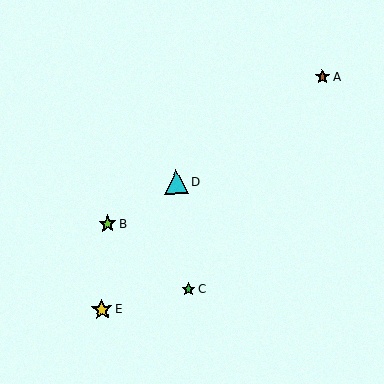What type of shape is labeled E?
Shape E is a yellow star.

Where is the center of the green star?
The center of the green star is at (188, 289).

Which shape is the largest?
The cyan triangle (labeled D) is the largest.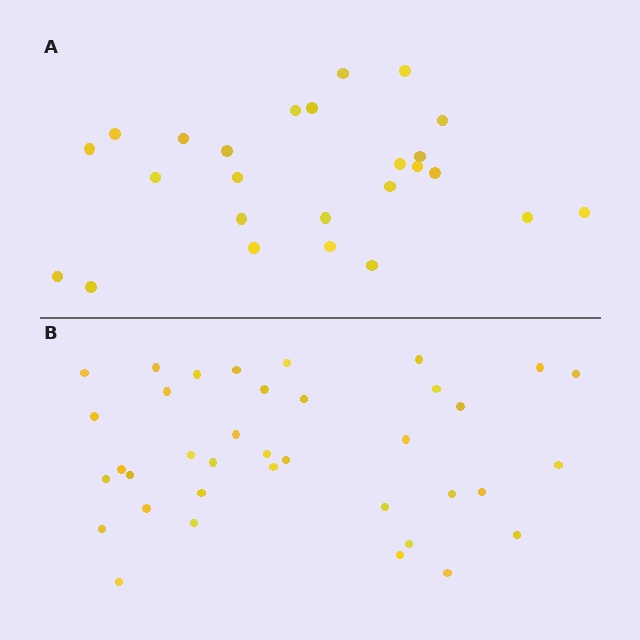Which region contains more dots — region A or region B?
Region B (the bottom region) has more dots.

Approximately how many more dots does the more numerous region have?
Region B has roughly 12 or so more dots than region A.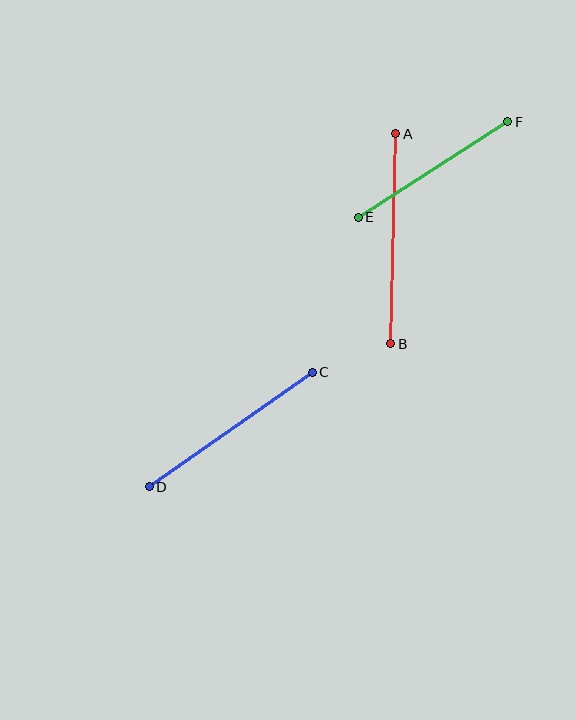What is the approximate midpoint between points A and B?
The midpoint is at approximately (393, 239) pixels.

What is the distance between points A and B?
The distance is approximately 210 pixels.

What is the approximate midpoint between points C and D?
The midpoint is at approximately (231, 429) pixels.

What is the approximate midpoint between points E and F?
The midpoint is at approximately (433, 169) pixels.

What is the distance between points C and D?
The distance is approximately 199 pixels.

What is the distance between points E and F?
The distance is approximately 177 pixels.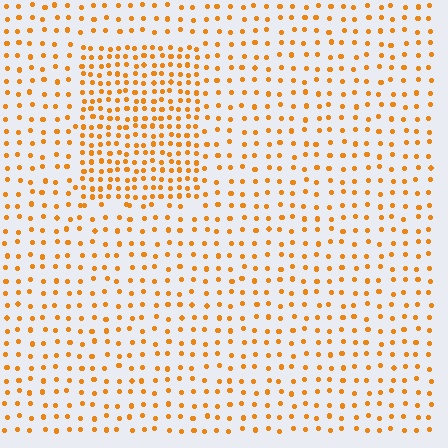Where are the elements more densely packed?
The elements are more densely packed inside the rectangle boundary.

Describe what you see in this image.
The image contains small orange elements arranged at two different densities. A rectangle-shaped region is visible where the elements are more densely packed than the surrounding area.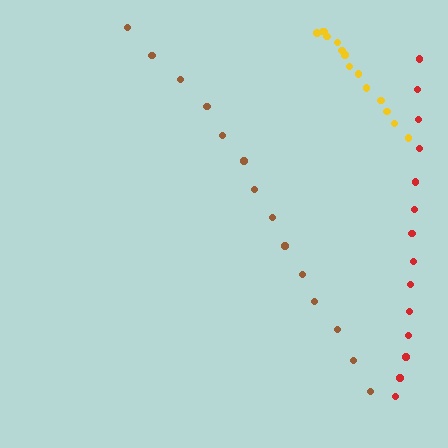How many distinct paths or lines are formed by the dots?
There are 3 distinct paths.